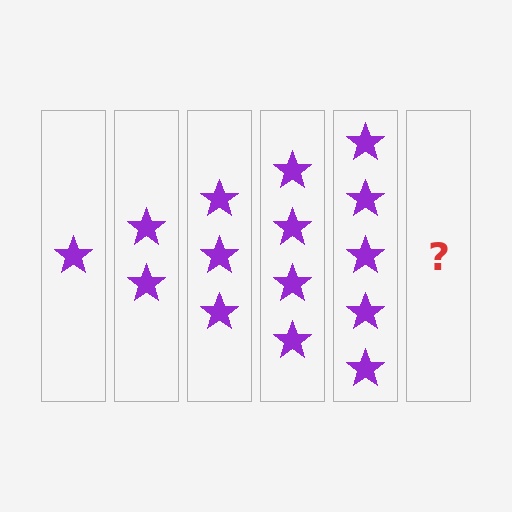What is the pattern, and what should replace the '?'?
The pattern is that each step adds one more star. The '?' should be 6 stars.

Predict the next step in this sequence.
The next step is 6 stars.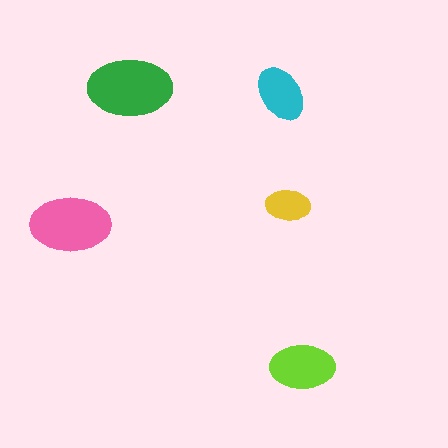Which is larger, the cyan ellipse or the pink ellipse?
The pink one.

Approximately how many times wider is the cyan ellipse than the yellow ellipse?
About 1.5 times wider.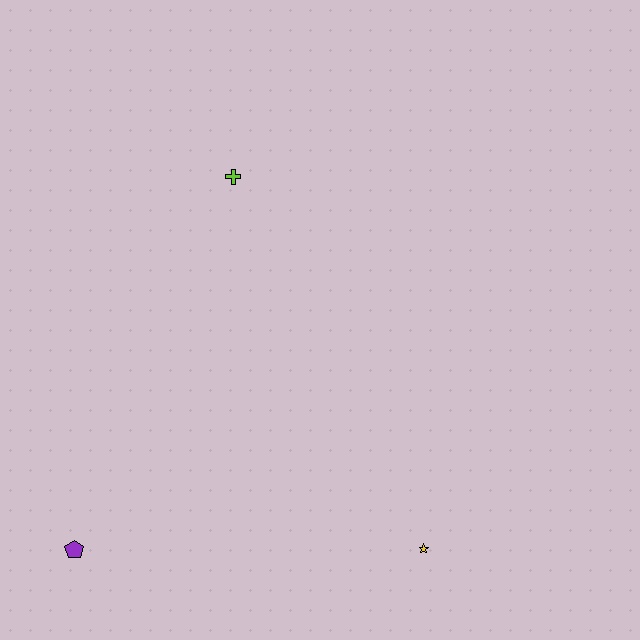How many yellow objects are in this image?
There is 1 yellow object.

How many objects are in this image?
There are 3 objects.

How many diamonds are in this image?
There are no diamonds.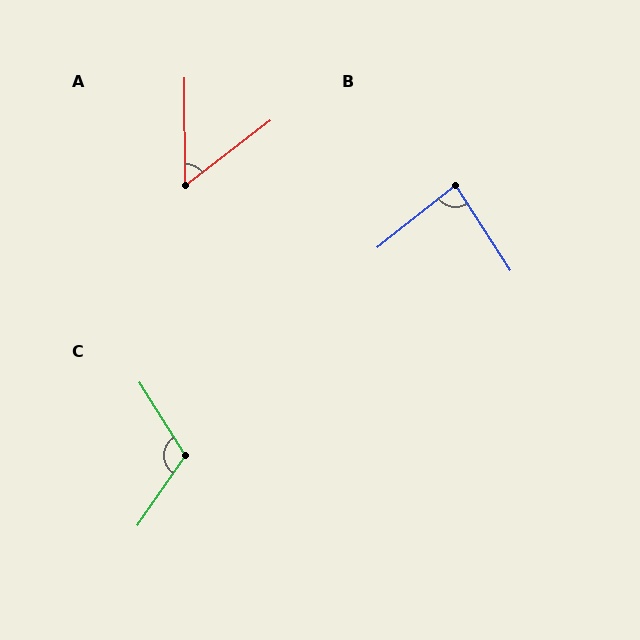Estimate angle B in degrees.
Approximately 84 degrees.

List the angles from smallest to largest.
A (53°), B (84°), C (113°).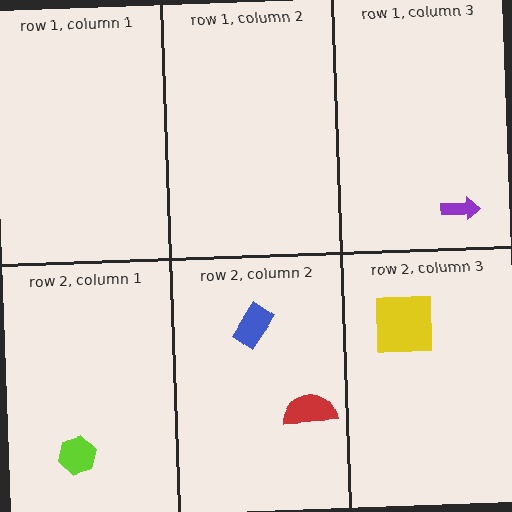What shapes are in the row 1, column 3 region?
The purple arrow.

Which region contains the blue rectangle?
The row 2, column 2 region.